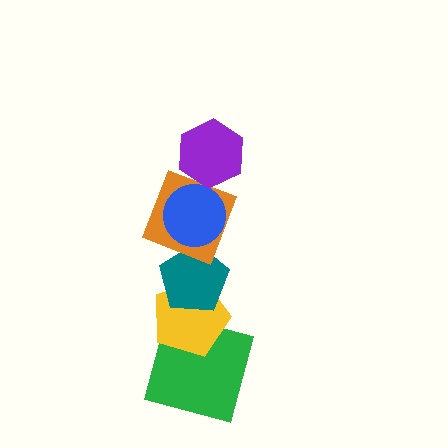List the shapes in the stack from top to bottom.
From top to bottom: the purple hexagon, the blue circle, the orange square, the teal pentagon, the yellow pentagon, the green square.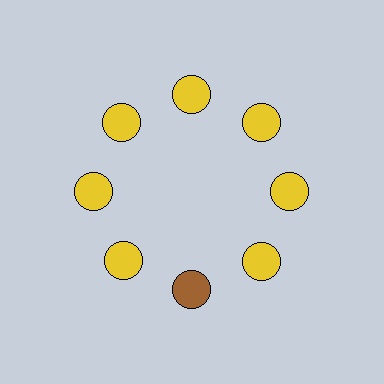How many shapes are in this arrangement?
There are 8 shapes arranged in a ring pattern.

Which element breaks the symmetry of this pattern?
The brown circle at roughly the 6 o'clock position breaks the symmetry. All other shapes are yellow circles.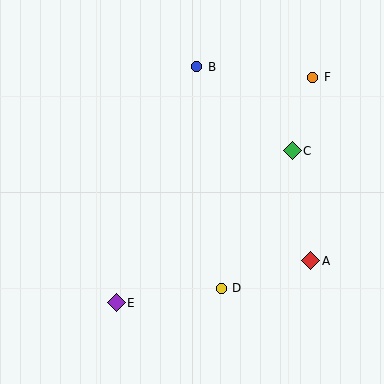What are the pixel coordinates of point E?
Point E is at (116, 303).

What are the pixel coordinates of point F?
Point F is at (313, 77).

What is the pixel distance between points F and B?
The distance between F and B is 117 pixels.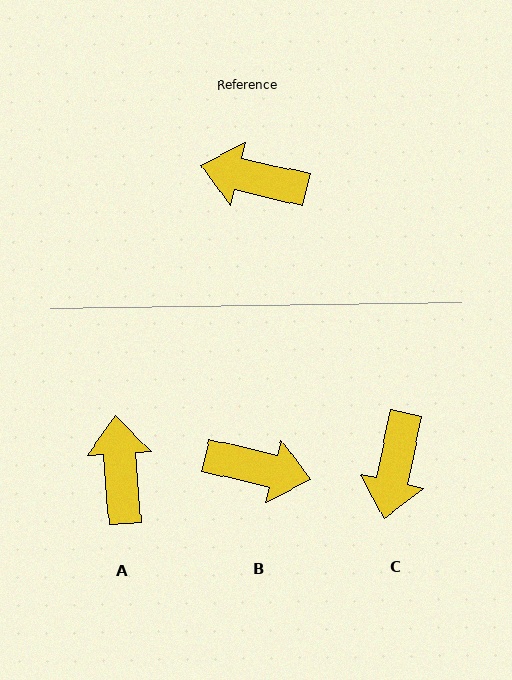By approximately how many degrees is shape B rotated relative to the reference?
Approximately 180 degrees counter-clockwise.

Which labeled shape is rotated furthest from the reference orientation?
B, about 180 degrees away.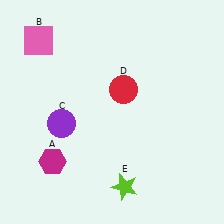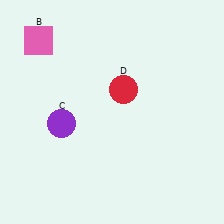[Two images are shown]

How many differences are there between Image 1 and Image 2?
There are 2 differences between the two images.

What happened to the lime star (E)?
The lime star (E) was removed in Image 2. It was in the bottom-right area of Image 1.